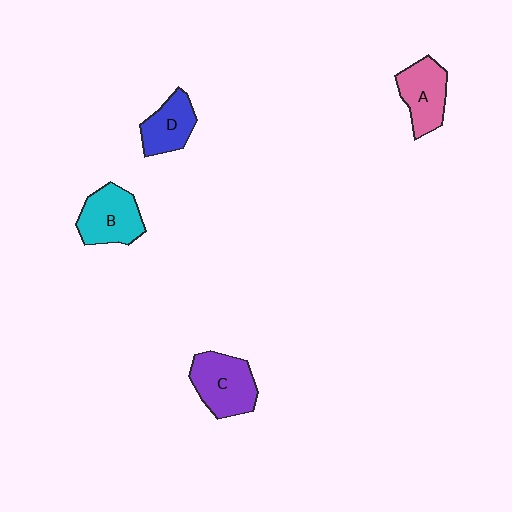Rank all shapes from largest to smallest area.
From largest to smallest: C (purple), B (cyan), A (pink), D (blue).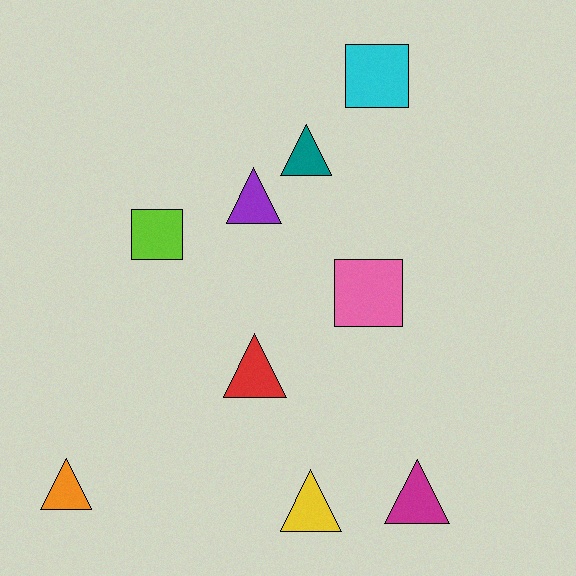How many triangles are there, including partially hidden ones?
There are 6 triangles.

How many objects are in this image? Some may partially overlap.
There are 9 objects.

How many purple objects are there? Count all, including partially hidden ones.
There is 1 purple object.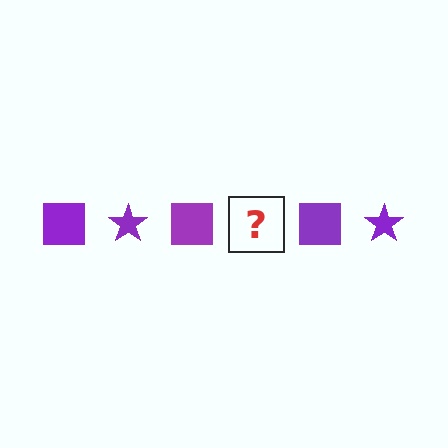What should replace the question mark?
The question mark should be replaced with a purple star.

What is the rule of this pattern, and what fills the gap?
The rule is that the pattern cycles through square, star shapes in purple. The gap should be filled with a purple star.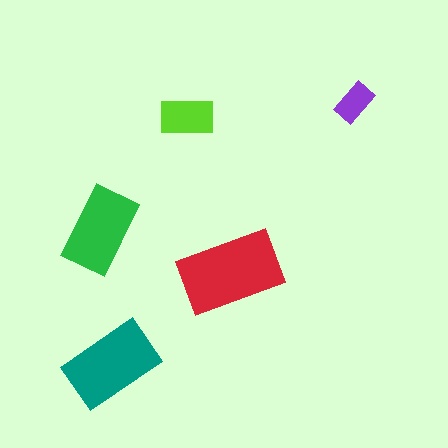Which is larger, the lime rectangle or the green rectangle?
The green one.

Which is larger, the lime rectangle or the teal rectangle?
The teal one.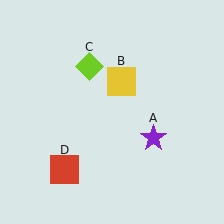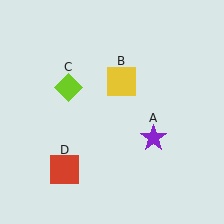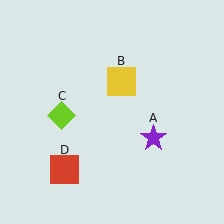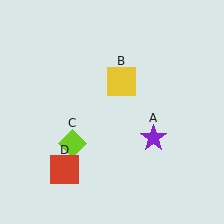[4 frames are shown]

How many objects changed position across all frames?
1 object changed position: lime diamond (object C).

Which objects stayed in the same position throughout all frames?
Purple star (object A) and yellow square (object B) and red square (object D) remained stationary.